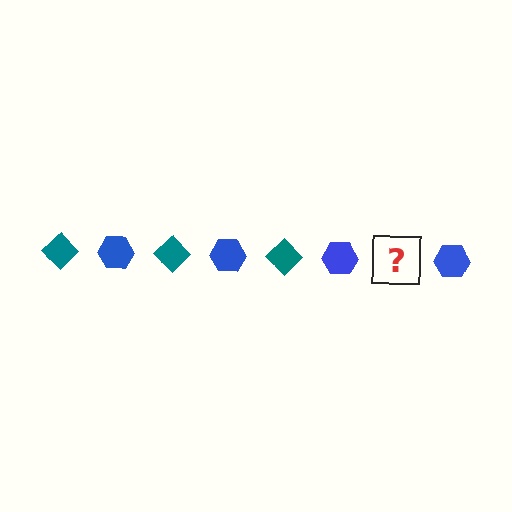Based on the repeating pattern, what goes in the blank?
The blank should be a teal diamond.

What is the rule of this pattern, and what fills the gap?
The rule is that the pattern alternates between teal diamond and blue hexagon. The gap should be filled with a teal diamond.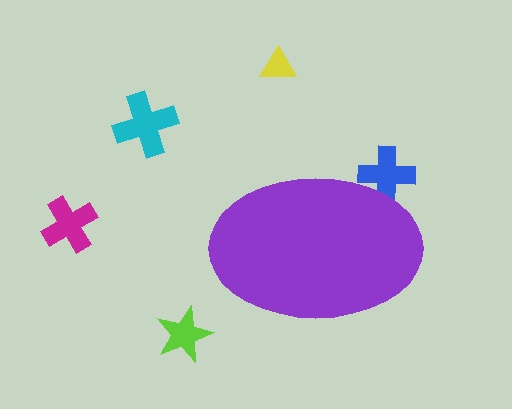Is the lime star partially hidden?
No, the lime star is fully visible.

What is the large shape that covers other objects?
A purple ellipse.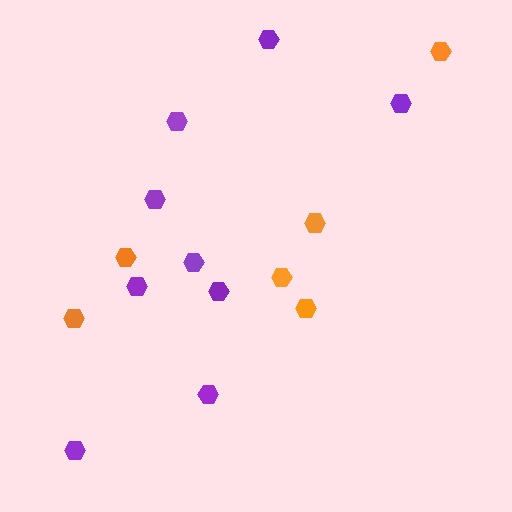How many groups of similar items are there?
There are 2 groups: one group of purple hexagons (9) and one group of orange hexagons (6).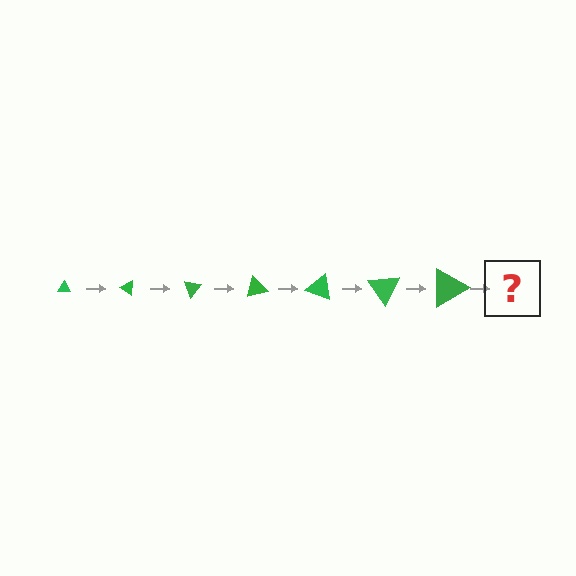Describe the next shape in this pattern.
It should be a triangle, larger than the previous one and rotated 245 degrees from the start.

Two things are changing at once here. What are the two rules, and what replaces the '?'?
The two rules are that the triangle grows larger each step and it rotates 35 degrees each step. The '?' should be a triangle, larger than the previous one and rotated 245 degrees from the start.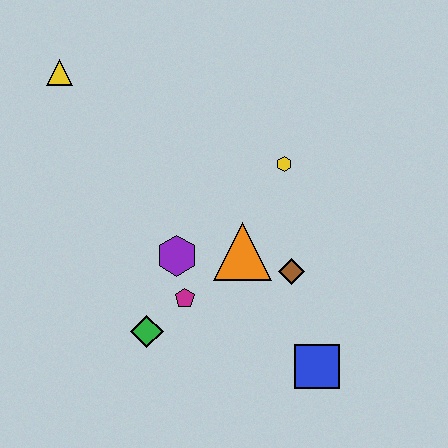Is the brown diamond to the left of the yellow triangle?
No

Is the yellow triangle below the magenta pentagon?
No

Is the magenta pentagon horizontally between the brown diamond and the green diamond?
Yes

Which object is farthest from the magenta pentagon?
The yellow triangle is farthest from the magenta pentagon.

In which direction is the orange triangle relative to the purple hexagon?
The orange triangle is to the right of the purple hexagon.